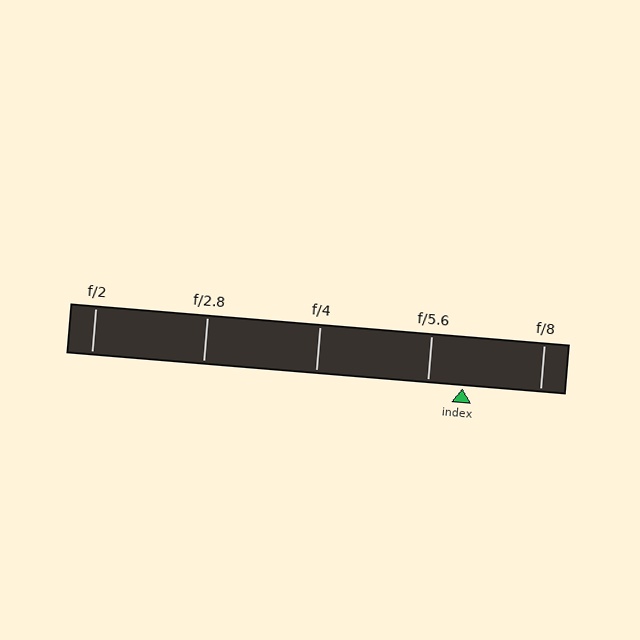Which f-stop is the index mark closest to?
The index mark is closest to f/5.6.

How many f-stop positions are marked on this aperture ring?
There are 5 f-stop positions marked.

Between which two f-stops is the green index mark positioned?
The index mark is between f/5.6 and f/8.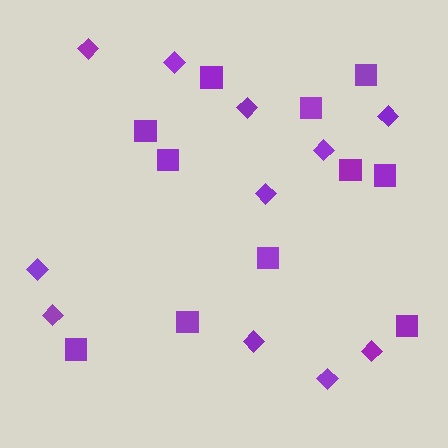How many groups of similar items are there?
There are 2 groups: one group of diamonds (11) and one group of squares (11).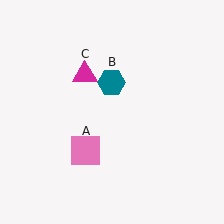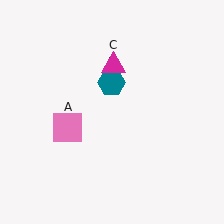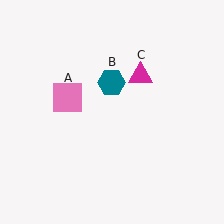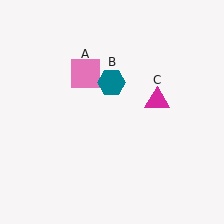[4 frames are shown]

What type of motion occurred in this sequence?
The pink square (object A), magenta triangle (object C) rotated clockwise around the center of the scene.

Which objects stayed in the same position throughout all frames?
Teal hexagon (object B) remained stationary.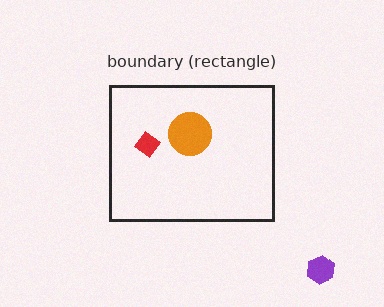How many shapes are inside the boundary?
2 inside, 1 outside.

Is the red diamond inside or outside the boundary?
Inside.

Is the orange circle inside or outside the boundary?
Inside.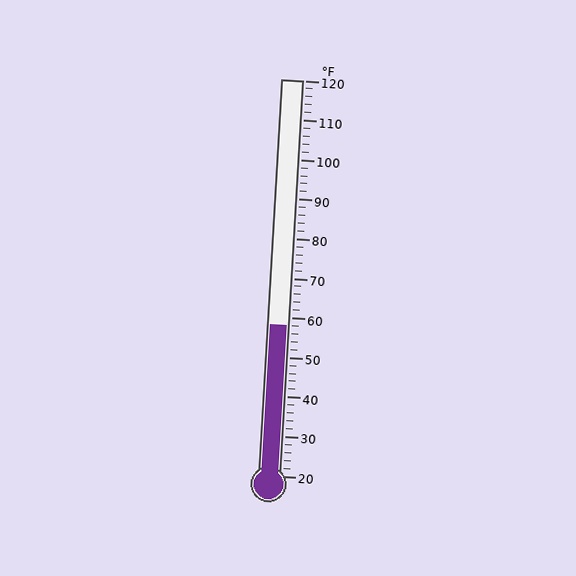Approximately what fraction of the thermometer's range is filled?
The thermometer is filled to approximately 40% of its range.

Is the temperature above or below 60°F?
The temperature is below 60°F.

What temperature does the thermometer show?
The thermometer shows approximately 58°F.